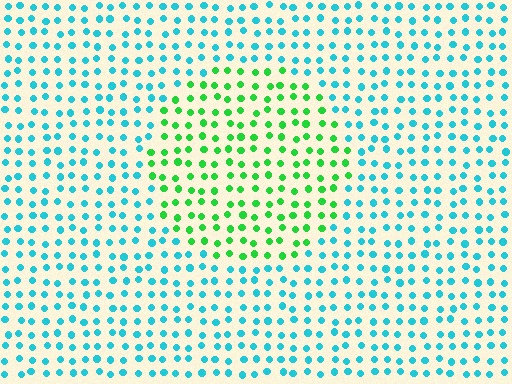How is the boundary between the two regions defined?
The boundary is defined purely by a slight shift in hue (about 57 degrees). Spacing, size, and orientation are identical on both sides.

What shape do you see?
I see a circle.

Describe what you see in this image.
The image is filled with small cyan elements in a uniform arrangement. A circle-shaped region is visible where the elements are tinted to a slightly different hue, forming a subtle color boundary.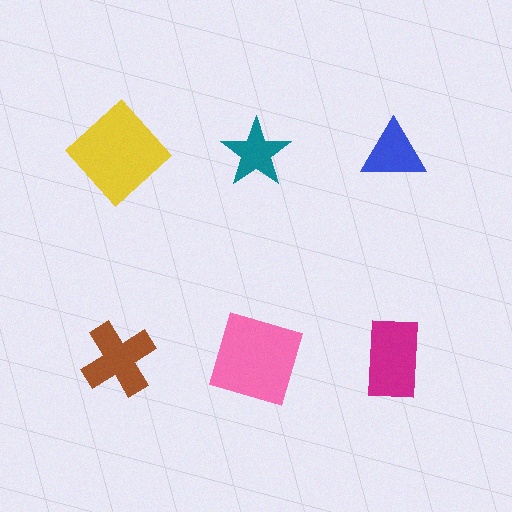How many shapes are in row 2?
3 shapes.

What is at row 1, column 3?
A blue triangle.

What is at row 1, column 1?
A yellow diamond.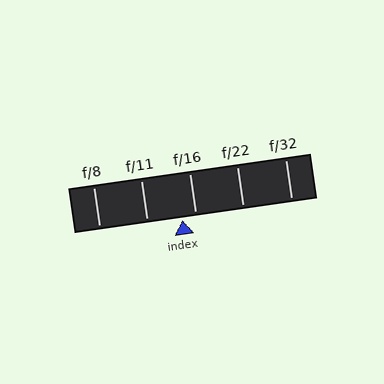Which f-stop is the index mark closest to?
The index mark is closest to f/16.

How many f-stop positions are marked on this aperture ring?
There are 5 f-stop positions marked.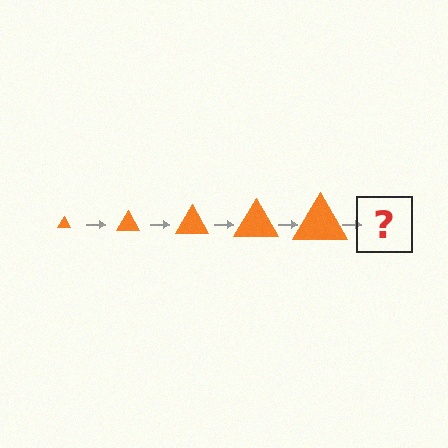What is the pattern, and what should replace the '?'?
The pattern is that the triangle gets progressively larger each step. The '?' should be an orange triangle, larger than the previous one.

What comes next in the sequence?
The next element should be an orange triangle, larger than the previous one.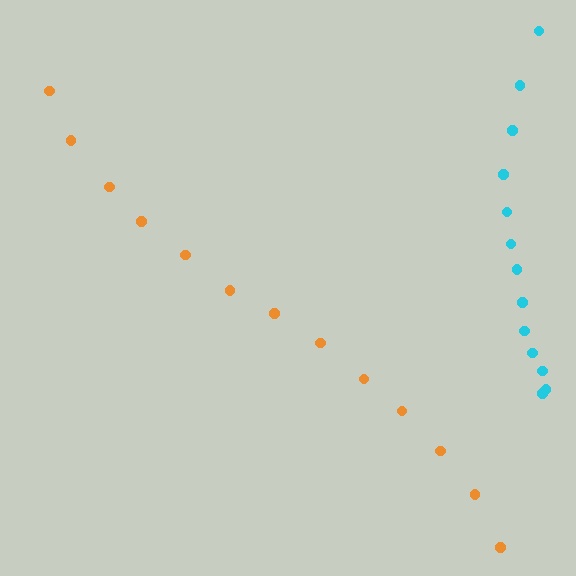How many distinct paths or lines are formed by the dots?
There are 2 distinct paths.